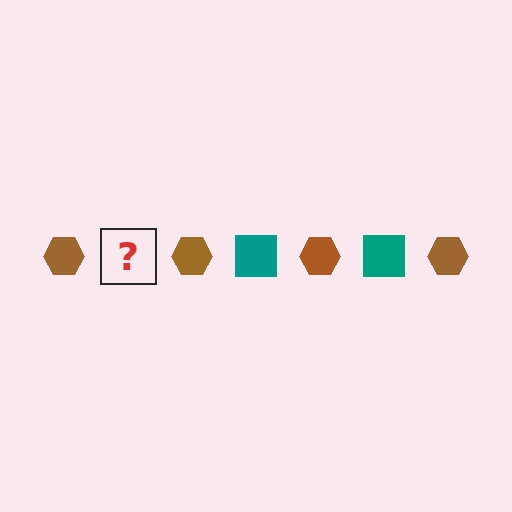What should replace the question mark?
The question mark should be replaced with a teal square.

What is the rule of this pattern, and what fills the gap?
The rule is that the pattern alternates between brown hexagon and teal square. The gap should be filled with a teal square.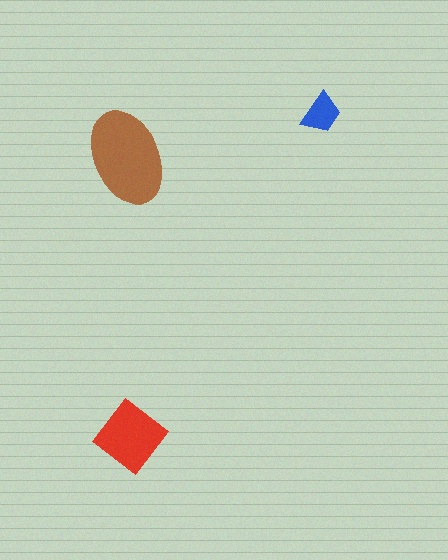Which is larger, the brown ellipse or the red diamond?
The brown ellipse.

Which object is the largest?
The brown ellipse.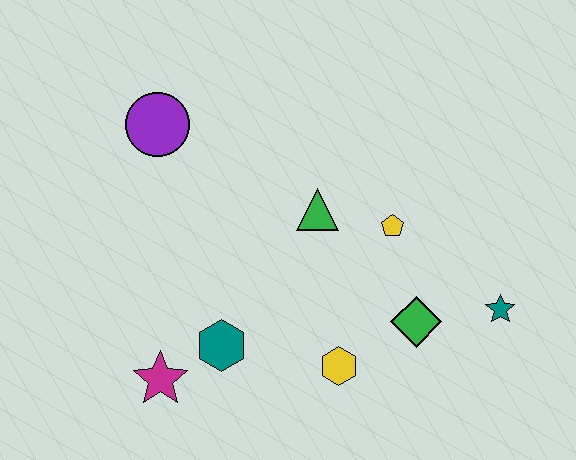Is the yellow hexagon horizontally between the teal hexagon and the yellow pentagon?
Yes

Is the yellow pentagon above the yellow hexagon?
Yes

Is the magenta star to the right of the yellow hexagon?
No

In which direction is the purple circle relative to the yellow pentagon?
The purple circle is to the left of the yellow pentagon.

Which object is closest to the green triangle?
The yellow pentagon is closest to the green triangle.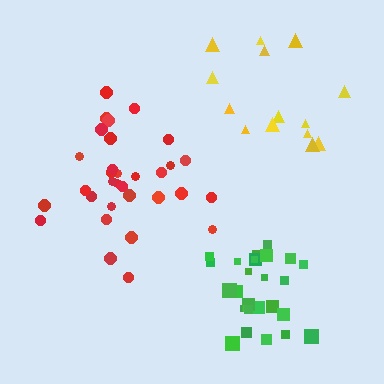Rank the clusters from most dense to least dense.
green, red, yellow.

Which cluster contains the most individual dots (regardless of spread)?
Red (32).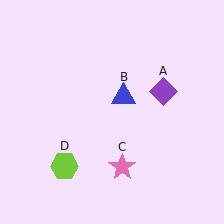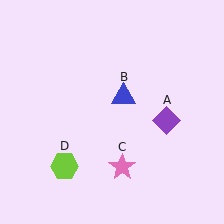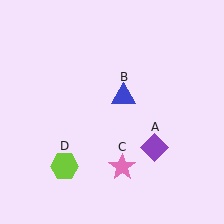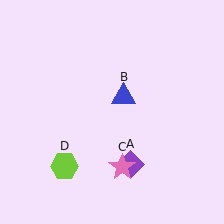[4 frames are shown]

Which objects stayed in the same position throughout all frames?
Blue triangle (object B) and pink star (object C) and lime hexagon (object D) remained stationary.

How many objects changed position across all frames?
1 object changed position: purple diamond (object A).